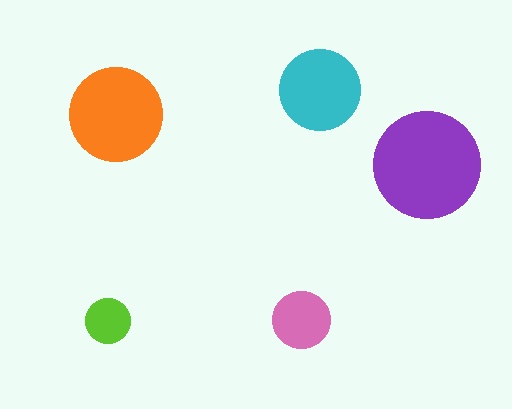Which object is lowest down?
The lime circle is bottommost.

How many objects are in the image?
There are 5 objects in the image.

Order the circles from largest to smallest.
the purple one, the orange one, the cyan one, the pink one, the lime one.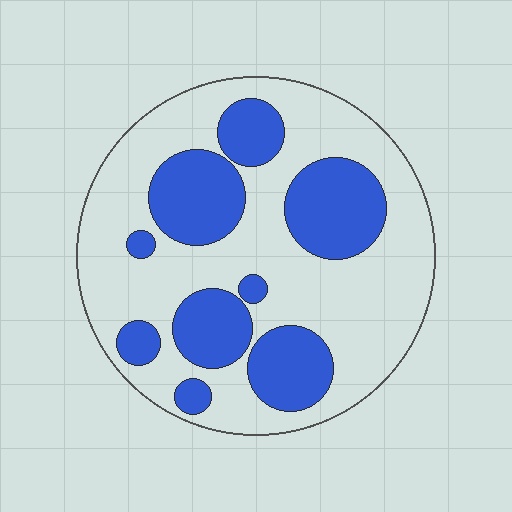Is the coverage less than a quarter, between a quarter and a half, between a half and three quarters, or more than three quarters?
Between a quarter and a half.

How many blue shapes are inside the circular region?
9.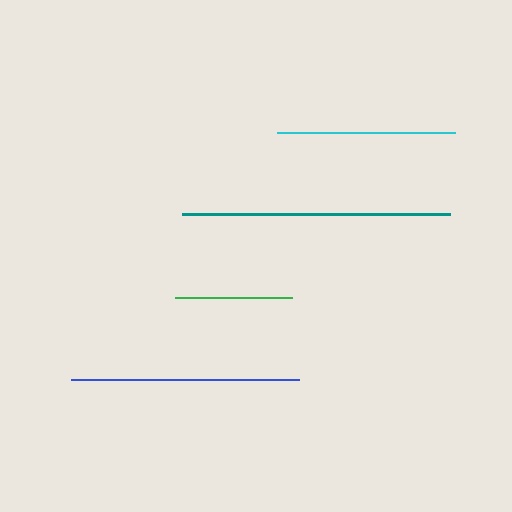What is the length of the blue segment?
The blue segment is approximately 228 pixels long.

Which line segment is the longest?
The teal line is the longest at approximately 268 pixels.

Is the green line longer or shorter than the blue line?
The blue line is longer than the green line.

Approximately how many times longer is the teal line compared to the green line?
The teal line is approximately 2.3 times the length of the green line.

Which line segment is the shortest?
The green line is the shortest at approximately 117 pixels.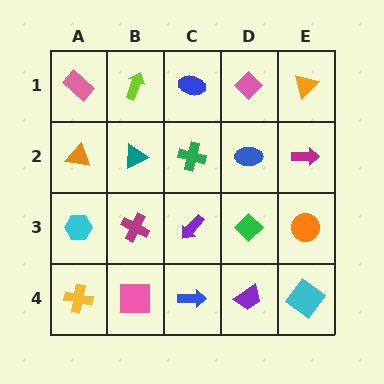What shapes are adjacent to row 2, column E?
An orange triangle (row 1, column E), an orange circle (row 3, column E), a blue ellipse (row 2, column D).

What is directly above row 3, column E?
A magenta arrow.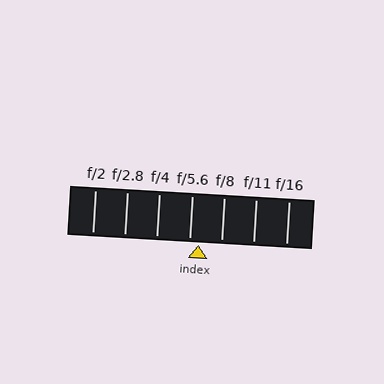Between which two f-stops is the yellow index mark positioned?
The index mark is between f/5.6 and f/8.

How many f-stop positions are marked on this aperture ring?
There are 7 f-stop positions marked.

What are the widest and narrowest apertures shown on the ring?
The widest aperture shown is f/2 and the narrowest is f/16.